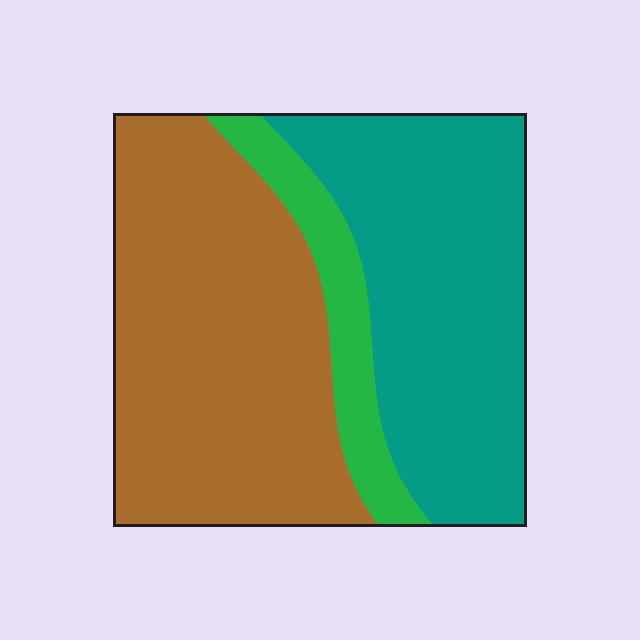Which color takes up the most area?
Brown, at roughly 50%.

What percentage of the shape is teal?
Teal covers 40% of the shape.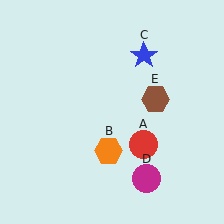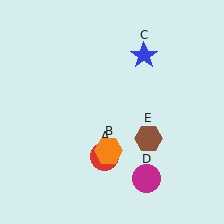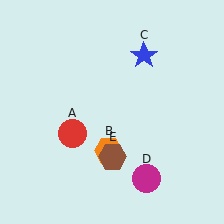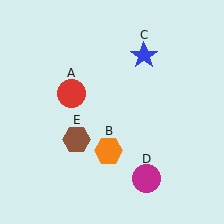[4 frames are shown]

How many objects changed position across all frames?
2 objects changed position: red circle (object A), brown hexagon (object E).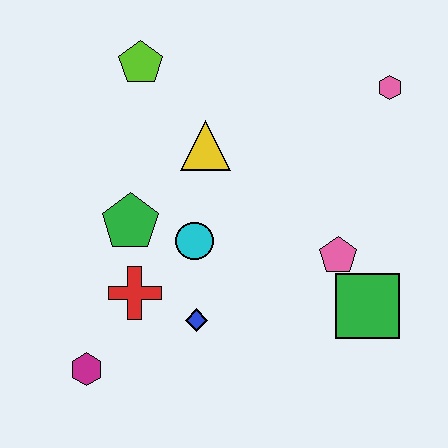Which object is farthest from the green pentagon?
The pink hexagon is farthest from the green pentagon.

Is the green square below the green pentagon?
Yes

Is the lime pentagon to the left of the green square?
Yes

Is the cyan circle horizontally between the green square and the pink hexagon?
No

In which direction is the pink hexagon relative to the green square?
The pink hexagon is above the green square.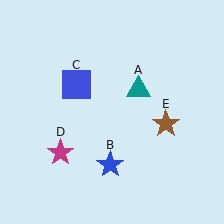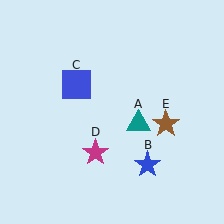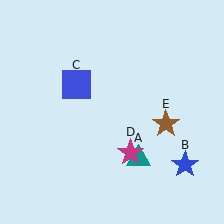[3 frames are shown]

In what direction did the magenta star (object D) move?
The magenta star (object D) moved right.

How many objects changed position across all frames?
3 objects changed position: teal triangle (object A), blue star (object B), magenta star (object D).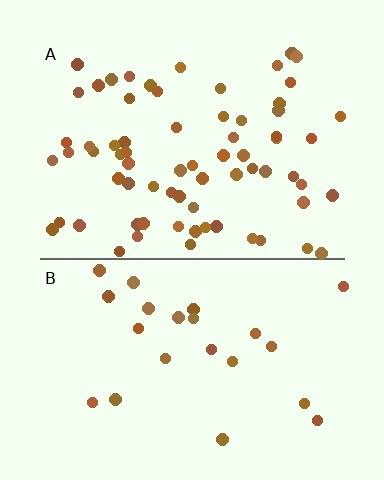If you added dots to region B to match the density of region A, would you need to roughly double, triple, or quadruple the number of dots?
Approximately triple.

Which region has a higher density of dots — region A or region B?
A (the top).